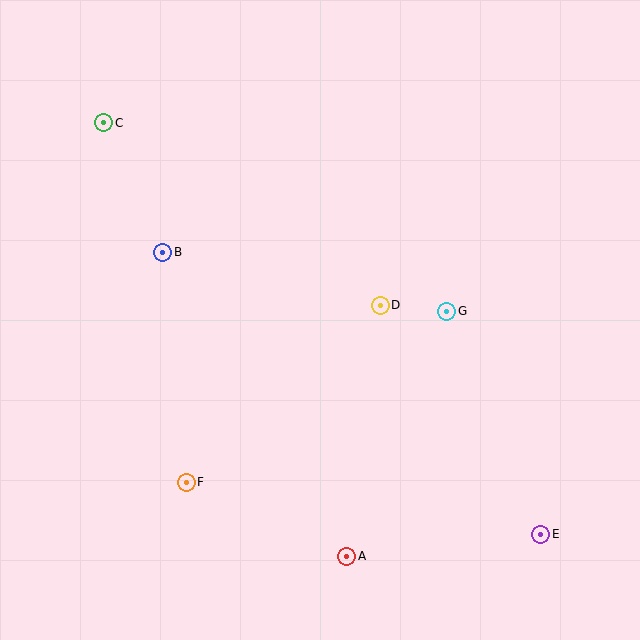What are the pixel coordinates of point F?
Point F is at (186, 482).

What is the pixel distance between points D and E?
The distance between D and E is 280 pixels.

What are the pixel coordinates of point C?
Point C is at (104, 123).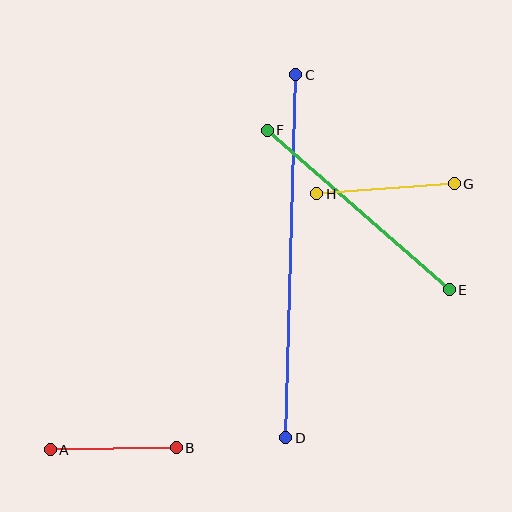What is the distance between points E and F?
The distance is approximately 242 pixels.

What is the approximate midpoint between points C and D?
The midpoint is at approximately (291, 256) pixels.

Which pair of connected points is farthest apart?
Points C and D are farthest apart.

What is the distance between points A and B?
The distance is approximately 126 pixels.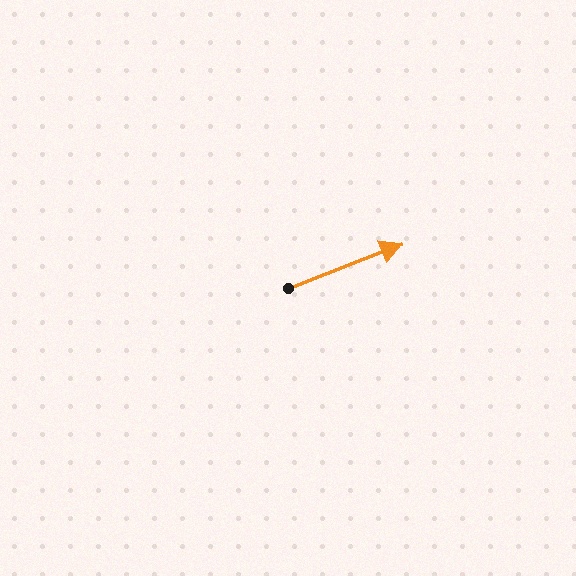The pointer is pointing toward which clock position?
Roughly 2 o'clock.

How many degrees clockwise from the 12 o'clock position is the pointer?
Approximately 69 degrees.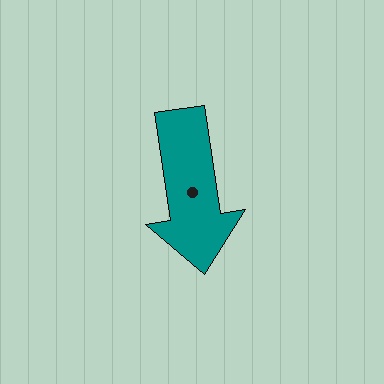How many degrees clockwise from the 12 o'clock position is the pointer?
Approximately 172 degrees.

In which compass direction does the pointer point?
South.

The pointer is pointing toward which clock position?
Roughly 6 o'clock.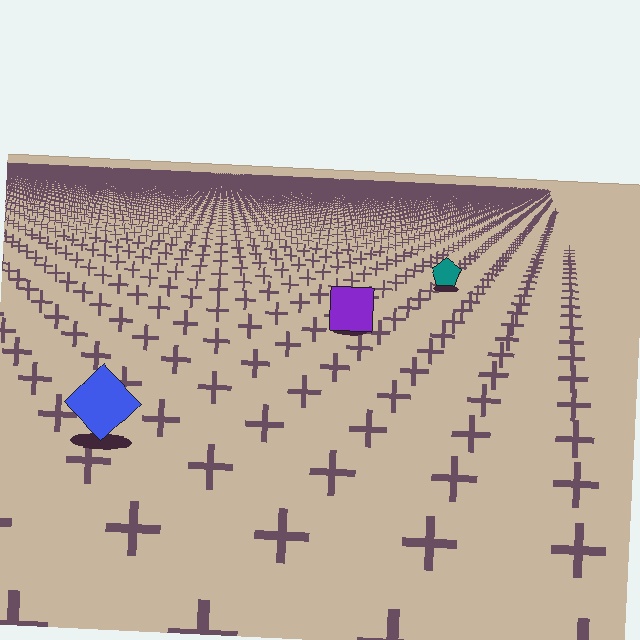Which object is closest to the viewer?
The blue diamond is closest. The texture marks near it are larger and more spread out.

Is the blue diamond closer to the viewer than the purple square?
Yes. The blue diamond is closer — you can tell from the texture gradient: the ground texture is coarser near it.